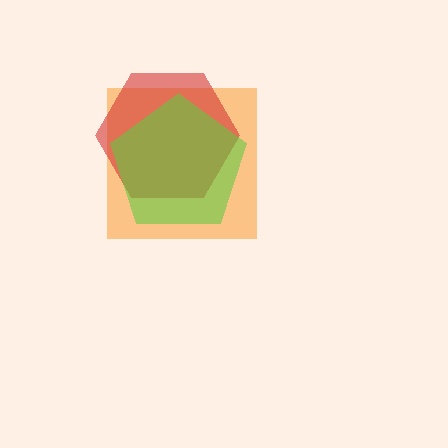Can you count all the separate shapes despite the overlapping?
Yes, there are 3 separate shapes.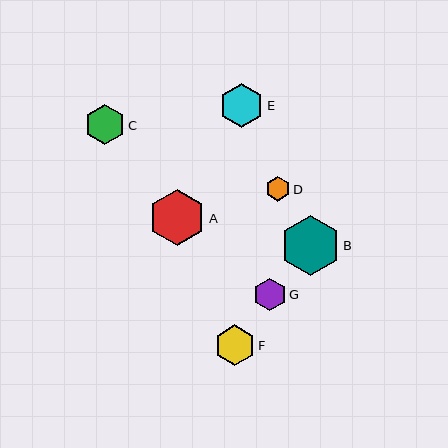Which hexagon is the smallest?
Hexagon D is the smallest with a size of approximately 25 pixels.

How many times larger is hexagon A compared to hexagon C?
Hexagon A is approximately 1.4 times the size of hexagon C.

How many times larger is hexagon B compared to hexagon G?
Hexagon B is approximately 1.8 times the size of hexagon G.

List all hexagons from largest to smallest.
From largest to smallest: B, A, E, F, C, G, D.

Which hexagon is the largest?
Hexagon B is the largest with a size of approximately 60 pixels.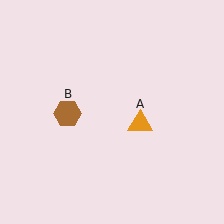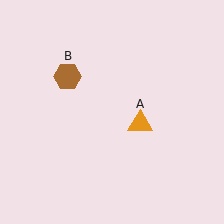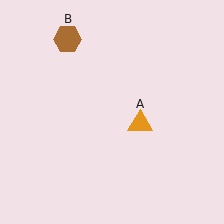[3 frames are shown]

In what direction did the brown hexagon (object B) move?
The brown hexagon (object B) moved up.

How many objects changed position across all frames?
1 object changed position: brown hexagon (object B).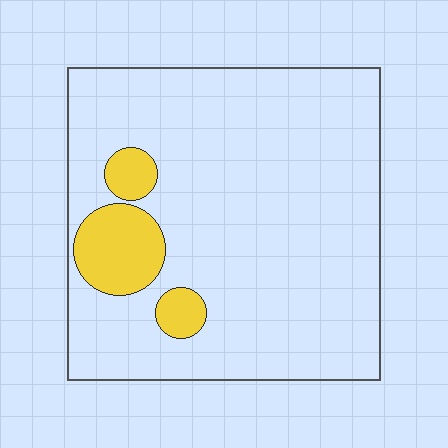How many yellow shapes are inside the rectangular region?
3.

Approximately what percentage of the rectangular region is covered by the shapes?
Approximately 10%.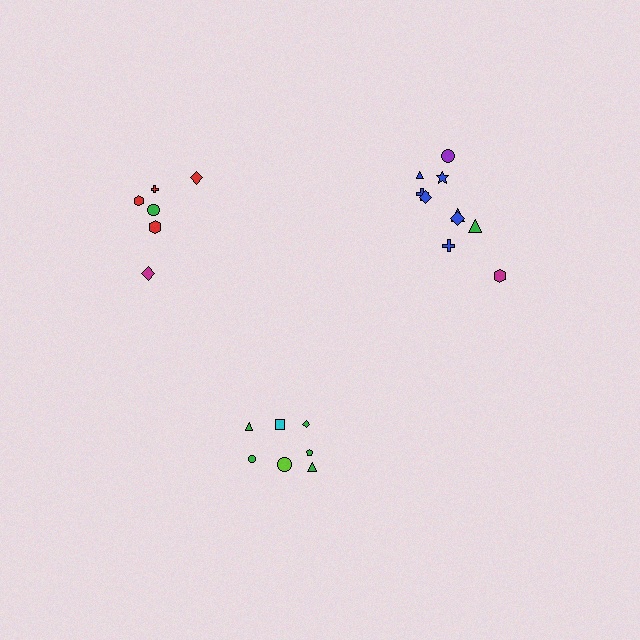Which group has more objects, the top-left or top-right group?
The top-right group.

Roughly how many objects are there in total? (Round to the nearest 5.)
Roughly 25 objects in total.